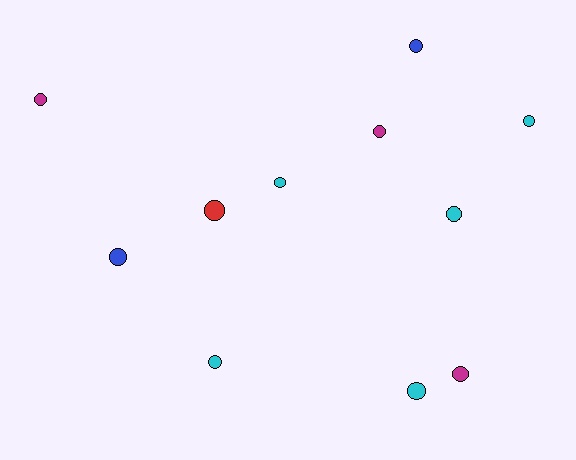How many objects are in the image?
There are 11 objects.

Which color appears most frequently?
Cyan, with 5 objects.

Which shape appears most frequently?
Circle, with 11 objects.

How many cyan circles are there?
There are 5 cyan circles.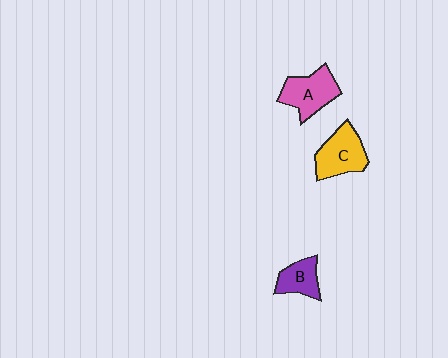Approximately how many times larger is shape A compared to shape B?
Approximately 1.5 times.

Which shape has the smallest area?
Shape B (purple).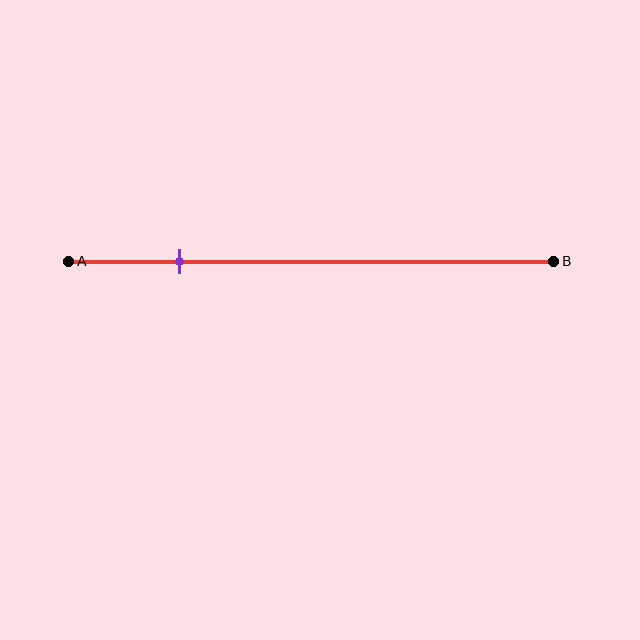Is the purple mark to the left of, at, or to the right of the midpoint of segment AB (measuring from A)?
The purple mark is to the left of the midpoint of segment AB.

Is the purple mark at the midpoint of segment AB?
No, the mark is at about 25% from A, not at the 50% midpoint.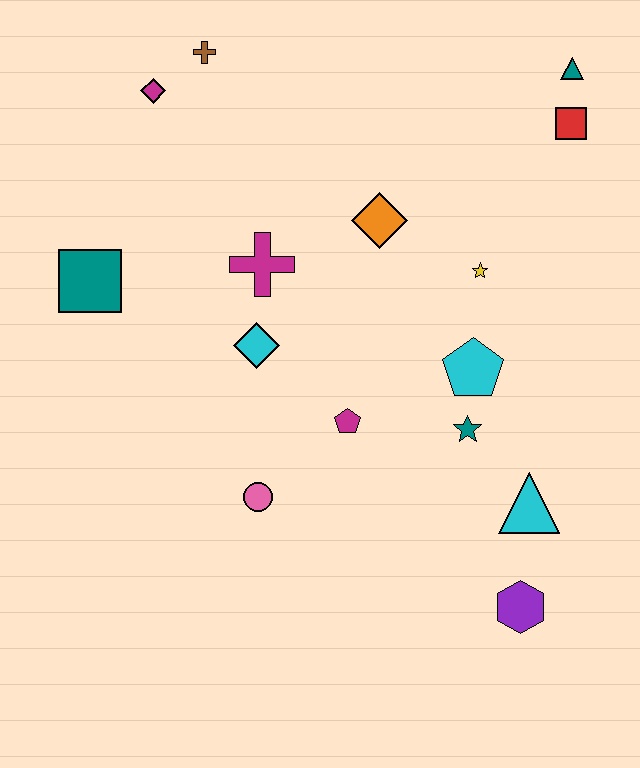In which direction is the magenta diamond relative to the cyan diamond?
The magenta diamond is above the cyan diamond.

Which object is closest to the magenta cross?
The cyan diamond is closest to the magenta cross.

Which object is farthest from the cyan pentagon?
The magenta diamond is farthest from the cyan pentagon.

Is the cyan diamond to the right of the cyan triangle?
No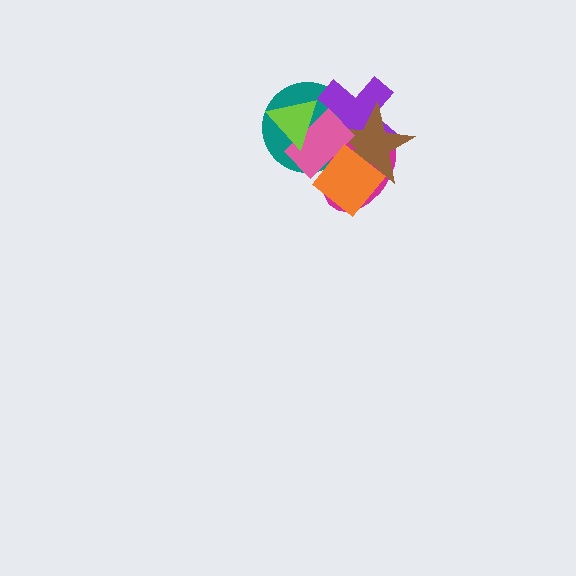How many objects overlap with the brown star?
5 objects overlap with the brown star.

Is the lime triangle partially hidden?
No, no other shape covers it.